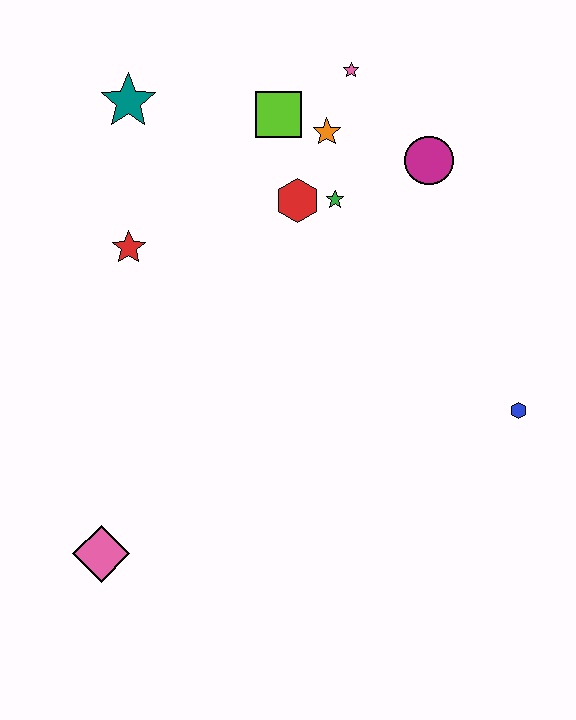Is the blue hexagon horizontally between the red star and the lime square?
No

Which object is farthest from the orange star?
The pink diamond is farthest from the orange star.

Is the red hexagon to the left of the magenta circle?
Yes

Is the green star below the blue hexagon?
No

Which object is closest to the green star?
The red hexagon is closest to the green star.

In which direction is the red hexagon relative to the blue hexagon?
The red hexagon is to the left of the blue hexagon.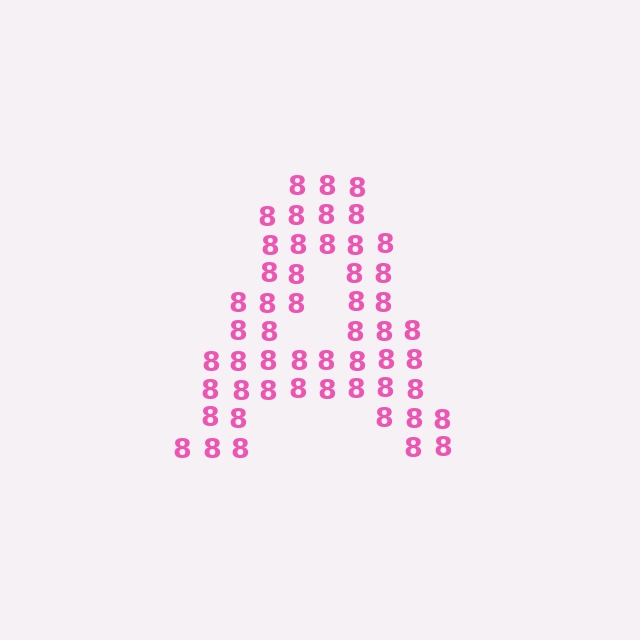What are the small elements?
The small elements are digit 8's.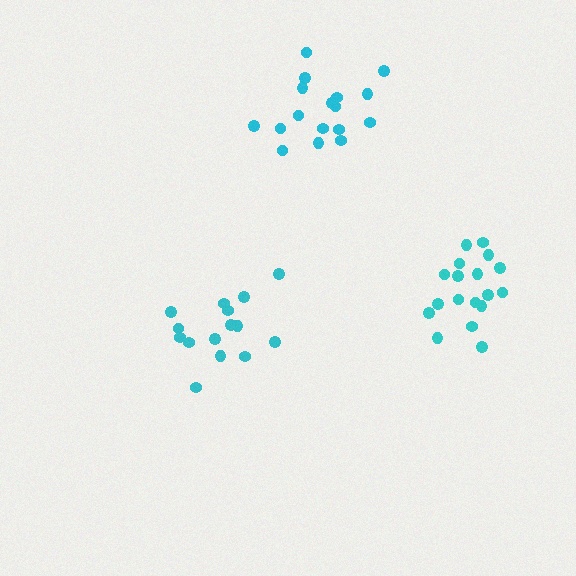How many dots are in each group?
Group 1: 17 dots, Group 2: 18 dots, Group 3: 15 dots (50 total).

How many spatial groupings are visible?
There are 3 spatial groupings.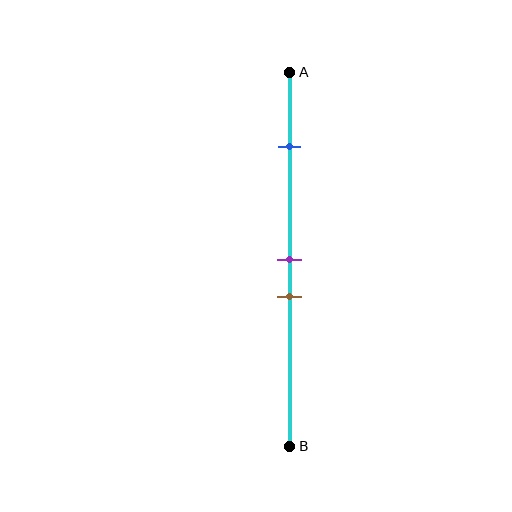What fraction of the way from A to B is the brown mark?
The brown mark is approximately 60% (0.6) of the way from A to B.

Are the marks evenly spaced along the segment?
No, the marks are not evenly spaced.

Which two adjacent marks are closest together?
The purple and brown marks are the closest adjacent pair.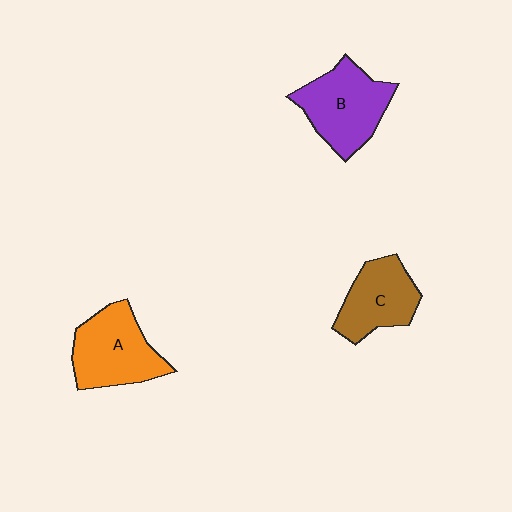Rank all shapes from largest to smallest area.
From largest to smallest: B (purple), A (orange), C (brown).